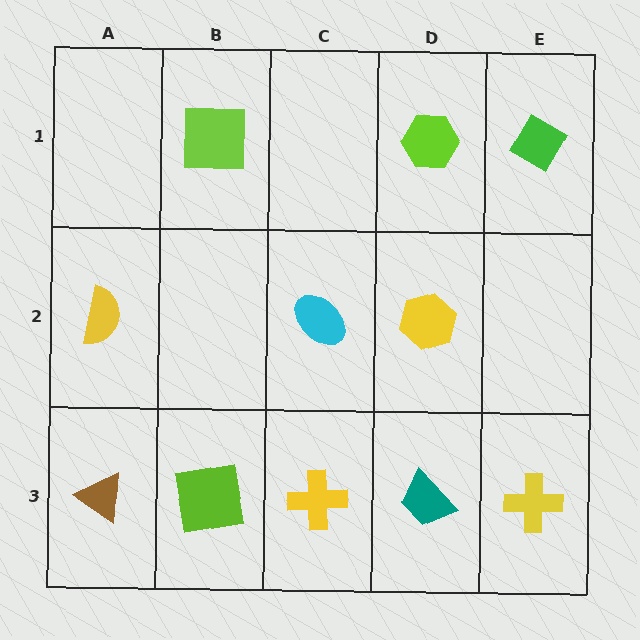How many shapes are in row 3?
5 shapes.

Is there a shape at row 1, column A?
No, that cell is empty.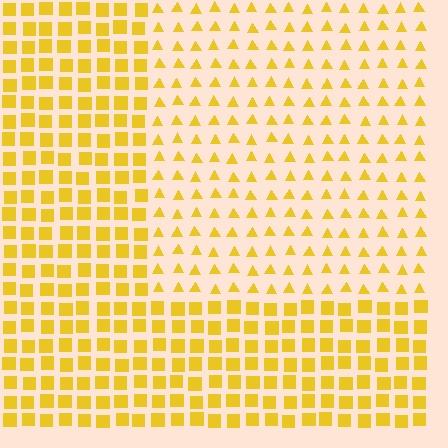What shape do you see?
I see a rectangle.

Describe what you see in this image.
The image is filled with small yellow elements arranged in a uniform grid. A rectangle-shaped region contains triangles, while the surrounding area contains squares. The boundary is defined purely by the change in element shape.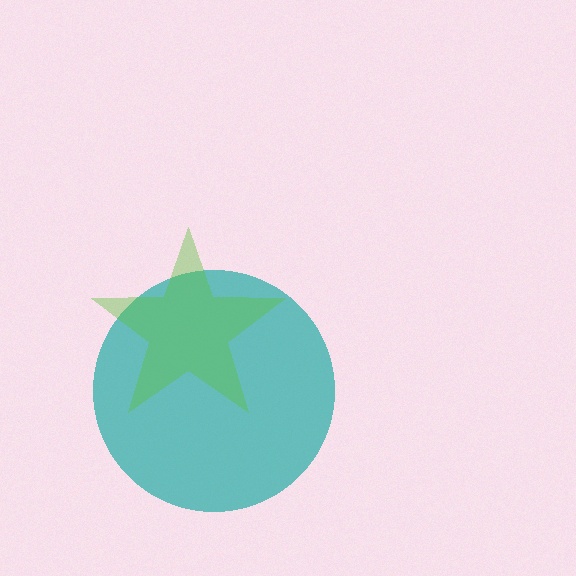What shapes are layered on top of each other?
The layered shapes are: a teal circle, a lime star.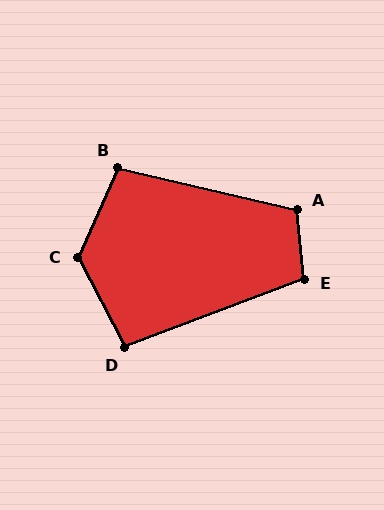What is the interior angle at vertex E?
Approximately 105 degrees (obtuse).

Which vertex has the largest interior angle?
C, at approximately 128 degrees.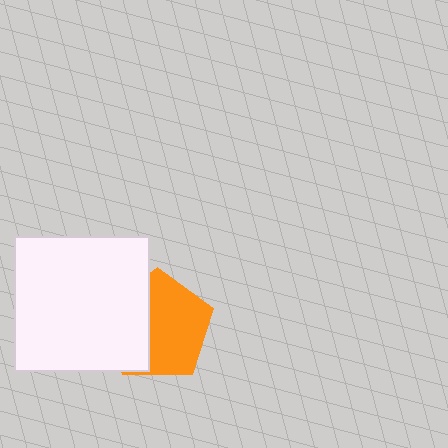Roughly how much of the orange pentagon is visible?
About half of it is visible (roughly 61%).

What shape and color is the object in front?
The object in front is a white square.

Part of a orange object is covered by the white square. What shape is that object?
It is a pentagon.